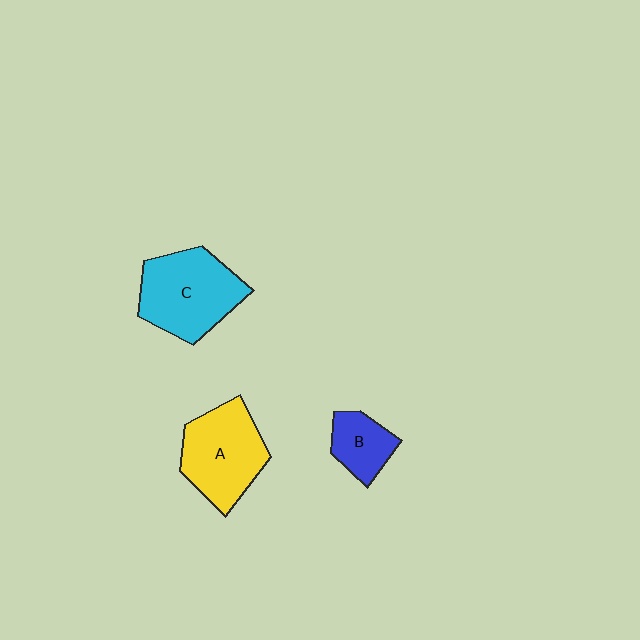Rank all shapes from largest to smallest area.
From largest to smallest: C (cyan), A (yellow), B (blue).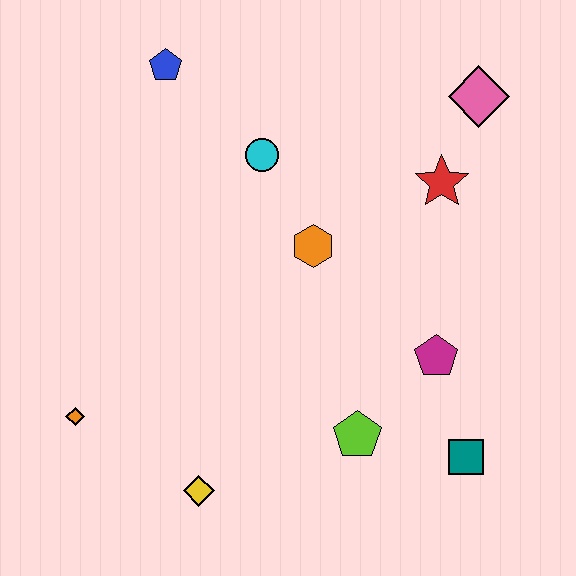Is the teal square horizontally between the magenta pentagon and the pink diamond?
Yes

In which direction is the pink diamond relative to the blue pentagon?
The pink diamond is to the right of the blue pentagon.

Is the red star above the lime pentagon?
Yes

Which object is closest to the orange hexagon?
The cyan circle is closest to the orange hexagon.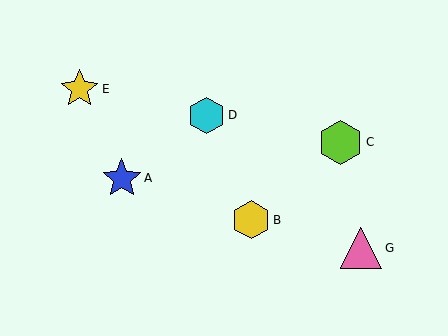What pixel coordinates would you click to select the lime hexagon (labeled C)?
Click at (341, 142) to select the lime hexagon C.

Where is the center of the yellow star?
The center of the yellow star is at (79, 89).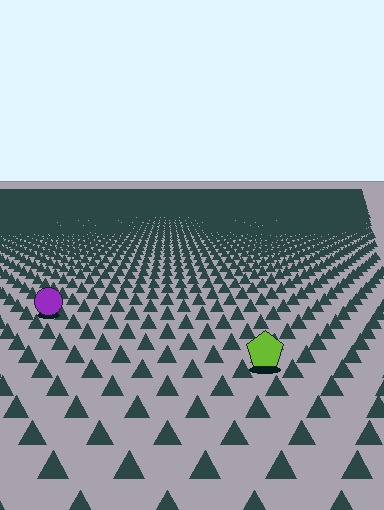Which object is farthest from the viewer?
The purple circle is farthest from the viewer. It appears smaller and the ground texture around it is denser.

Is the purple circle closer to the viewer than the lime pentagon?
No. The lime pentagon is closer — you can tell from the texture gradient: the ground texture is coarser near it.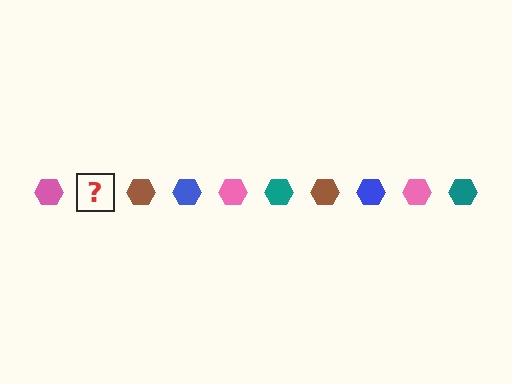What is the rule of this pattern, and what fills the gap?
The rule is that the pattern cycles through pink, teal, brown, blue hexagons. The gap should be filled with a teal hexagon.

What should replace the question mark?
The question mark should be replaced with a teal hexagon.